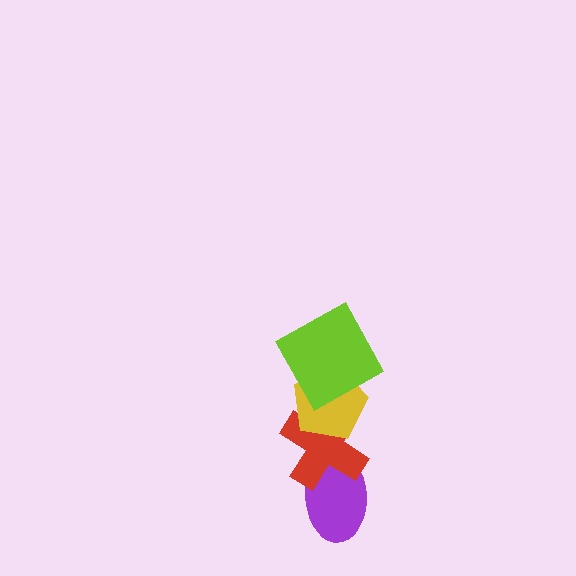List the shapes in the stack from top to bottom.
From top to bottom: the lime square, the yellow pentagon, the red cross, the purple ellipse.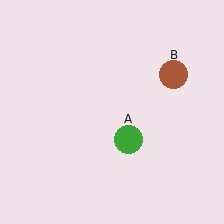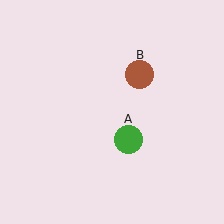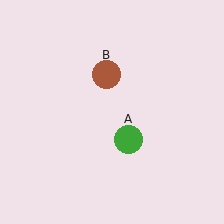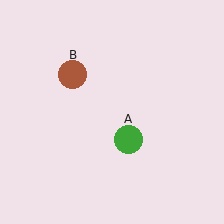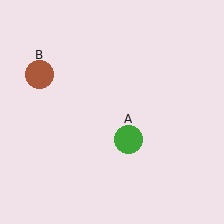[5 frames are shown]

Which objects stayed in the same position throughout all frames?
Green circle (object A) remained stationary.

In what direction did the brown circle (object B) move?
The brown circle (object B) moved left.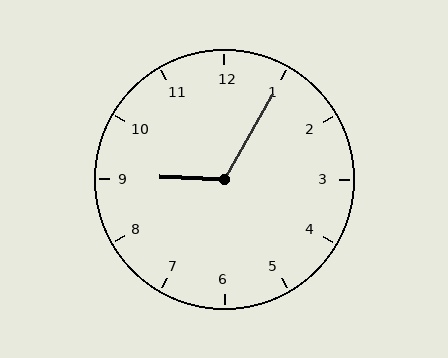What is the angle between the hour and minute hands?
Approximately 118 degrees.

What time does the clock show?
9:05.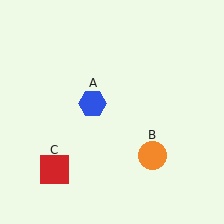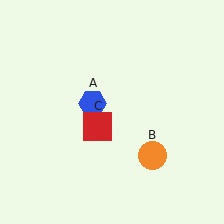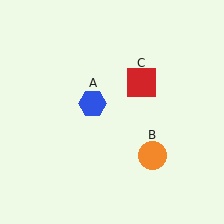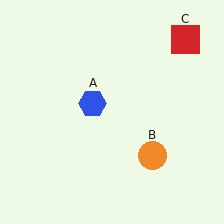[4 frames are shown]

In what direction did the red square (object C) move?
The red square (object C) moved up and to the right.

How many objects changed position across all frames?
1 object changed position: red square (object C).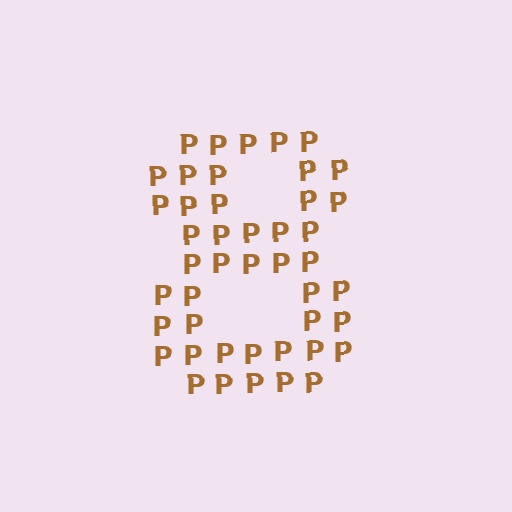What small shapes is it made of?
It is made of small letter P's.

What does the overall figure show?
The overall figure shows the digit 8.